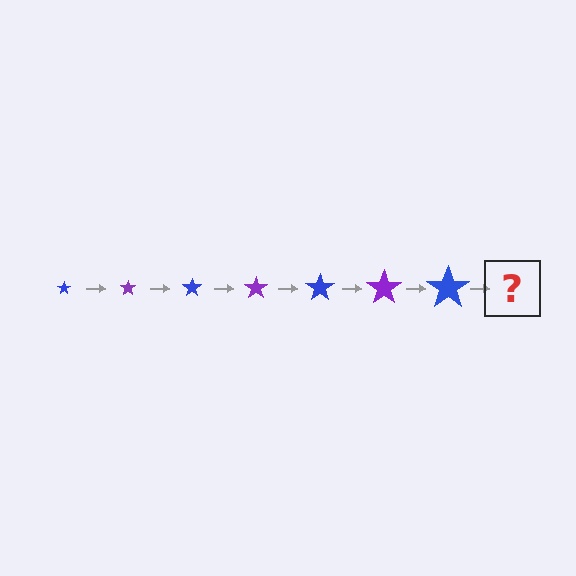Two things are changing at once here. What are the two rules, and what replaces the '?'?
The two rules are that the star grows larger each step and the color cycles through blue and purple. The '?' should be a purple star, larger than the previous one.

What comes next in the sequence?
The next element should be a purple star, larger than the previous one.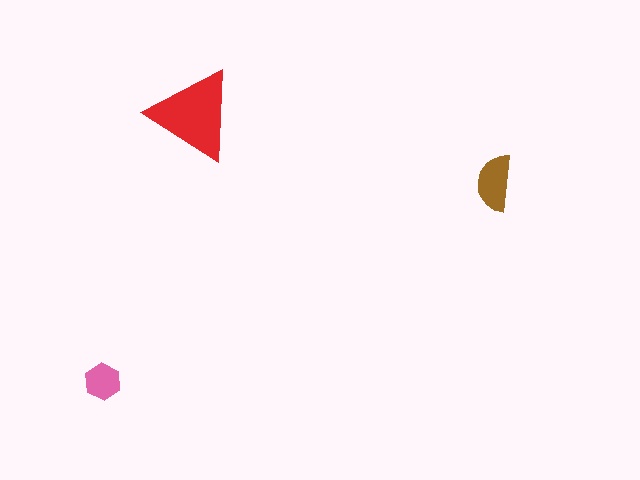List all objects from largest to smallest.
The red triangle, the brown semicircle, the pink hexagon.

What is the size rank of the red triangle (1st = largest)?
1st.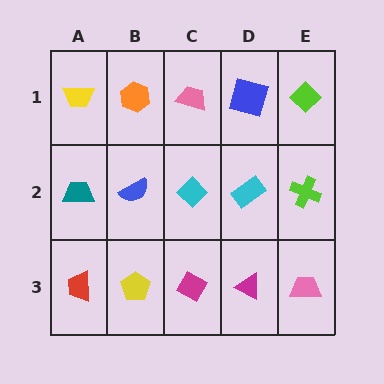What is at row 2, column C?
A cyan diamond.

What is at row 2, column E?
A lime cross.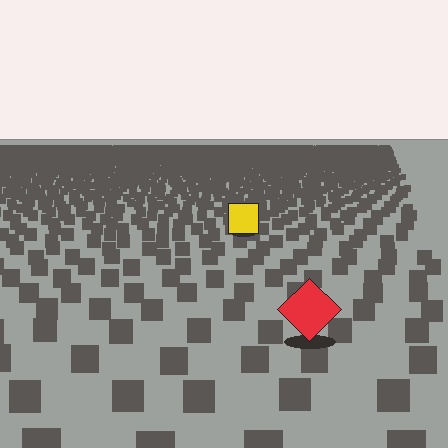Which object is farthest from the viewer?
The yellow square is farthest from the viewer. It appears smaller and the ground texture around it is denser.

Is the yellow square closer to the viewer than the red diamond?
No. The red diamond is closer — you can tell from the texture gradient: the ground texture is coarser near it.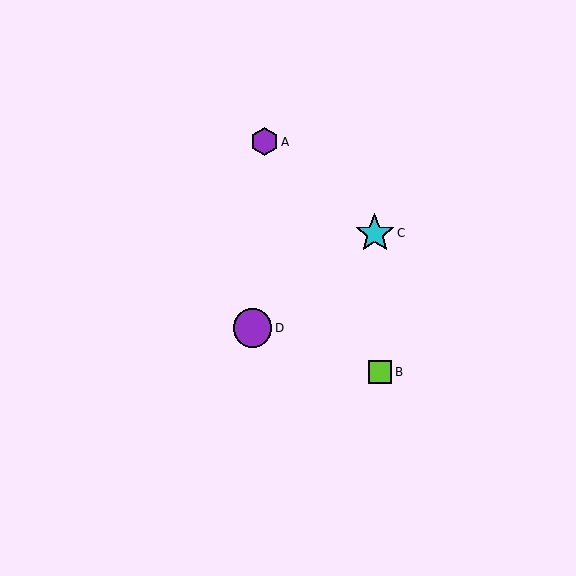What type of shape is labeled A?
Shape A is a purple hexagon.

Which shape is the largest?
The cyan star (labeled C) is the largest.